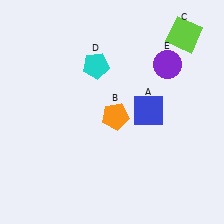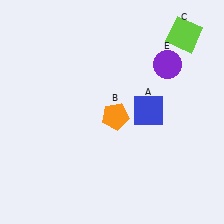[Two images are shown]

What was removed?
The cyan pentagon (D) was removed in Image 2.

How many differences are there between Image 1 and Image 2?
There is 1 difference between the two images.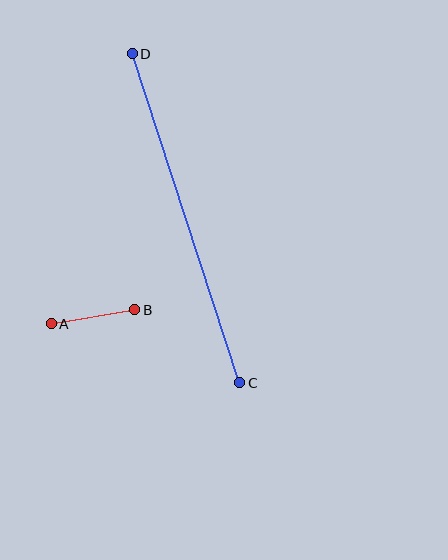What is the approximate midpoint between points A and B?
The midpoint is at approximately (93, 317) pixels.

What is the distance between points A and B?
The distance is approximately 85 pixels.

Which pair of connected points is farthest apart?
Points C and D are farthest apart.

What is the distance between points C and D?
The distance is approximately 346 pixels.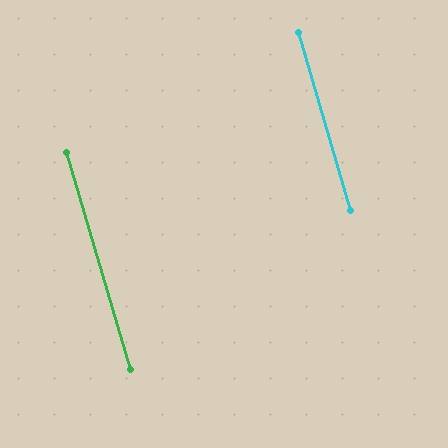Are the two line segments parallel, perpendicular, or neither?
Parallel — their directions differ by only 0.1°.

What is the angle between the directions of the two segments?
Approximately 0 degrees.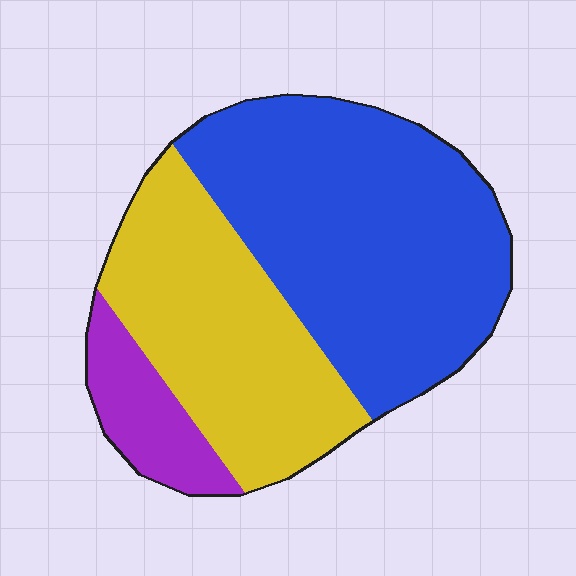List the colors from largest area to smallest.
From largest to smallest: blue, yellow, purple.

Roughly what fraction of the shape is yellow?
Yellow takes up about three eighths (3/8) of the shape.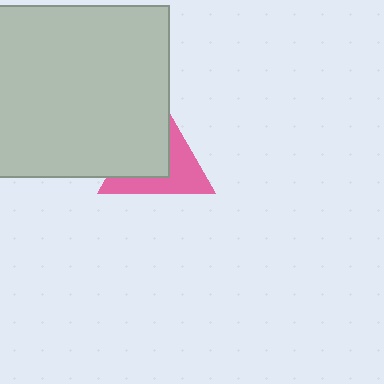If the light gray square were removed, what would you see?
You would see the complete pink triangle.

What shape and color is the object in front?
The object in front is a light gray square.